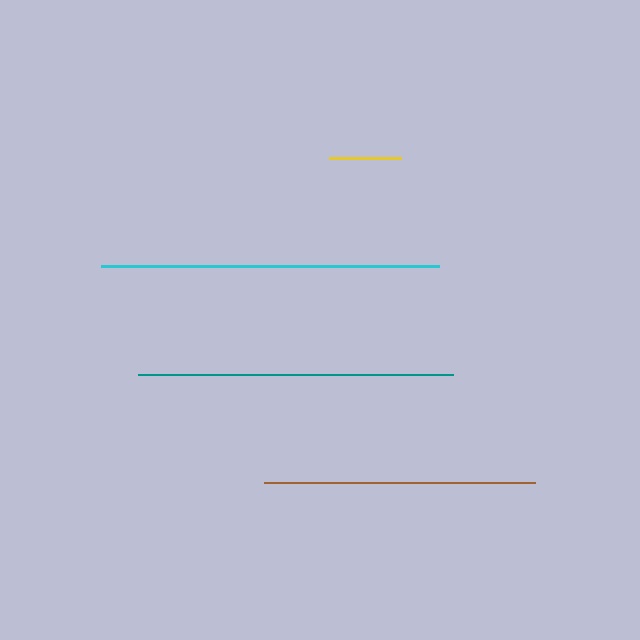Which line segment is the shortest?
The yellow line is the shortest at approximately 72 pixels.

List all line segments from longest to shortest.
From longest to shortest: cyan, teal, brown, yellow.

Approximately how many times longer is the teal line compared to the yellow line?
The teal line is approximately 4.4 times the length of the yellow line.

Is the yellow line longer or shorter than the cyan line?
The cyan line is longer than the yellow line.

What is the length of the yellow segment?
The yellow segment is approximately 72 pixels long.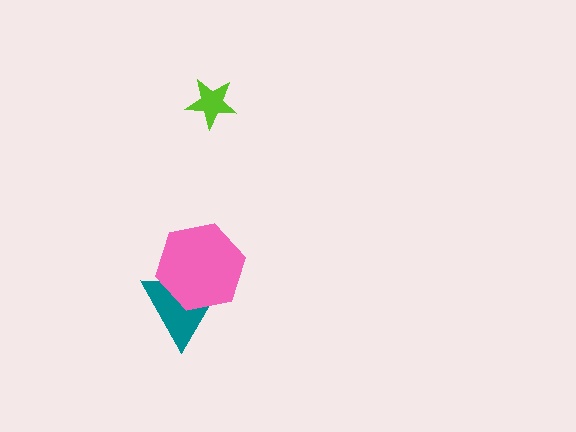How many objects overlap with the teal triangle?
1 object overlaps with the teal triangle.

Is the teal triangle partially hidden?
Yes, it is partially covered by another shape.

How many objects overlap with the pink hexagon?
1 object overlaps with the pink hexagon.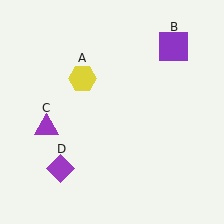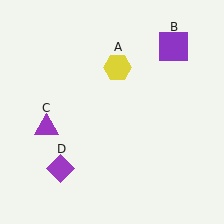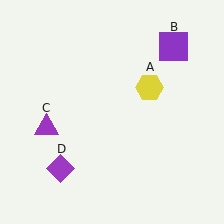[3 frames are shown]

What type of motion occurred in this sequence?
The yellow hexagon (object A) rotated clockwise around the center of the scene.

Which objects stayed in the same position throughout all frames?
Purple square (object B) and purple triangle (object C) and purple diamond (object D) remained stationary.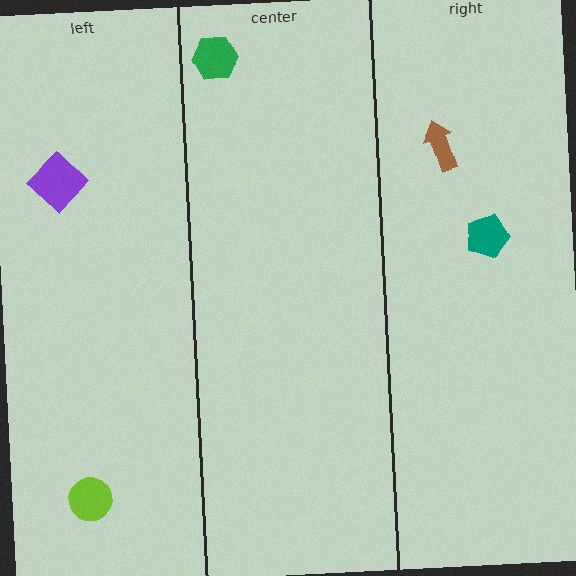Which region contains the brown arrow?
The right region.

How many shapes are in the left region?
2.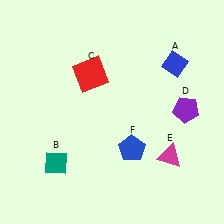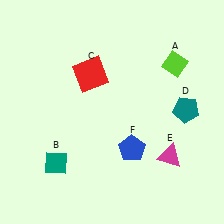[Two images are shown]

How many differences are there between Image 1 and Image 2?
There are 2 differences between the two images.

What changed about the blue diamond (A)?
In Image 1, A is blue. In Image 2, it changed to lime.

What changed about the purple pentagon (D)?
In Image 1, D is purple. In Image 2, it changed to teal.